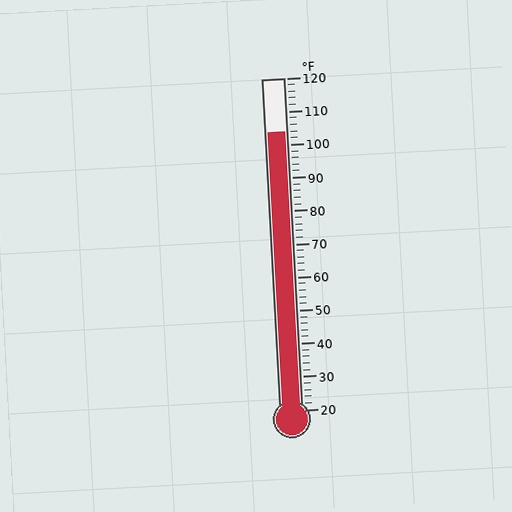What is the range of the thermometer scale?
The thermometer scale ranges from 20°F to 120°F.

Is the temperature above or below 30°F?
The temperature is above 30°F.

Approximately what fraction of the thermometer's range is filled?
The thermometer is filled to approximately 85% of its range.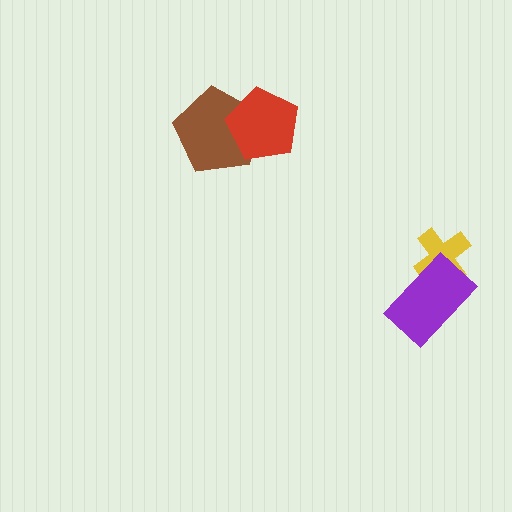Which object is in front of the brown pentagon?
The red pentagon is in front of the brown pentagon.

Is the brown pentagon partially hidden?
Yes, it is partially covered by another shape.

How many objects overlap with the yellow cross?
1 object overlaps with the yellow cross.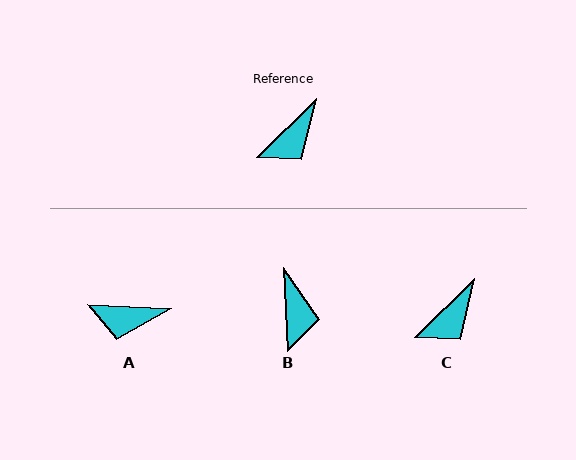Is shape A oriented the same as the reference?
No, it is off by about 47 degrees.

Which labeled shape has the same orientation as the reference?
C.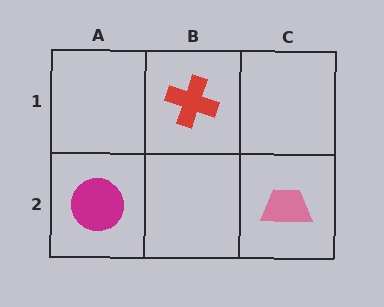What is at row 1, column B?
A red cross.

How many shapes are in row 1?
1 shape.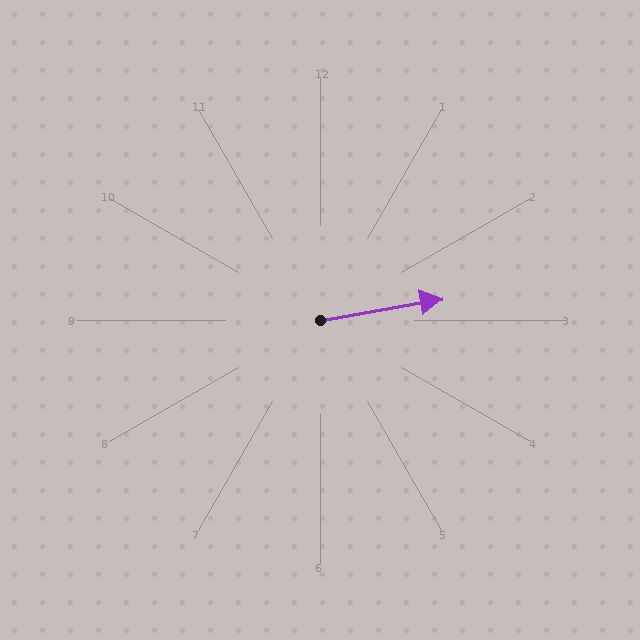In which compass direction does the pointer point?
East.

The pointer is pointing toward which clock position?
Roughly 3 o'clock.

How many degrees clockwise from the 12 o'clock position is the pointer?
Approximately 80 degrees.